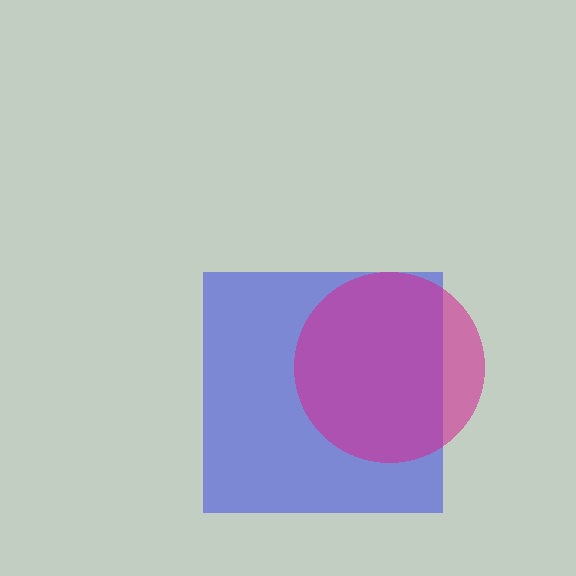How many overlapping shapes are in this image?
There are 2 overlapping shapes in the image.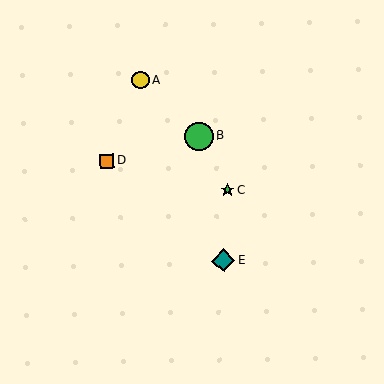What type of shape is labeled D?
Shape D is an orange square.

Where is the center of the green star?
The center of the green star is at (227, 190).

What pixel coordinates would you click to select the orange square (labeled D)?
Click at (107, 161) to select the orange square D.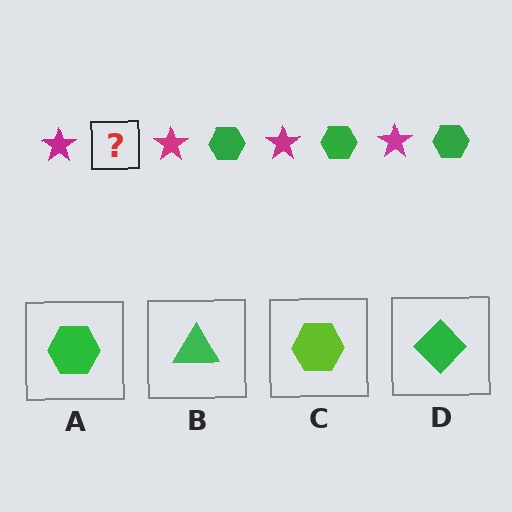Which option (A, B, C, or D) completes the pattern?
A.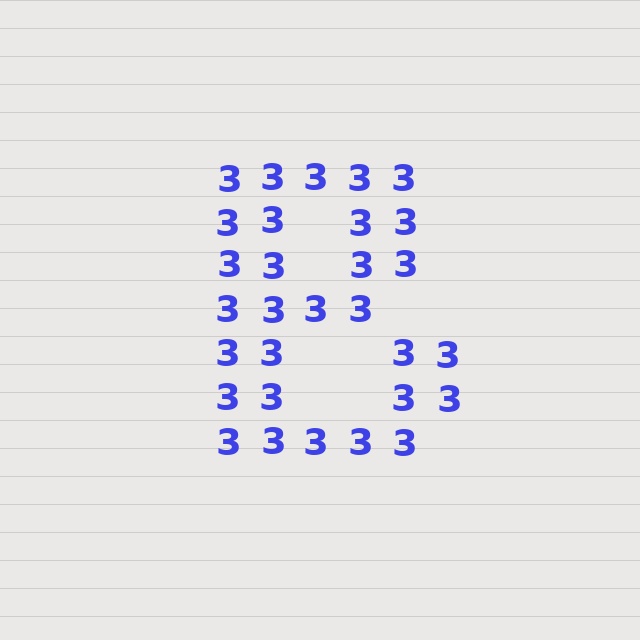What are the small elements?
The small elements are digit 3's.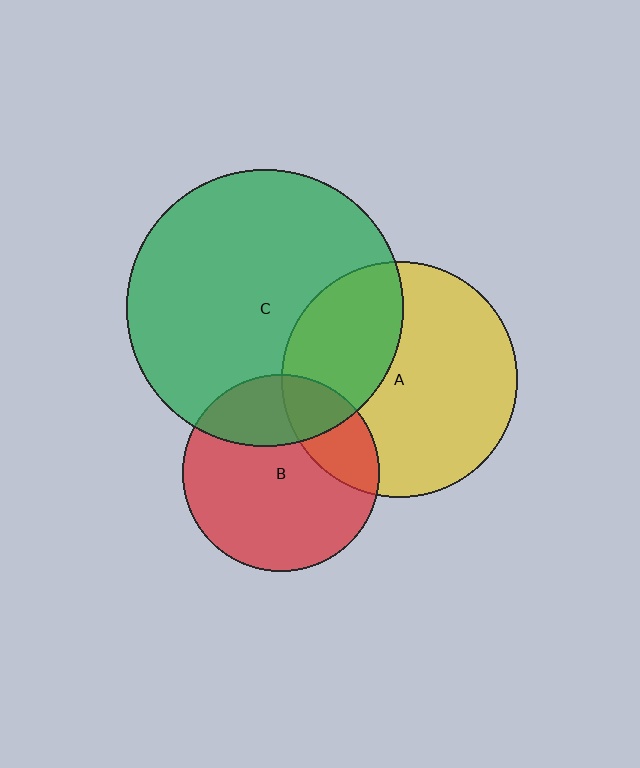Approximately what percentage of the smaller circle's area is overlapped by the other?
Approximately 35%.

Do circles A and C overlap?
Yes.